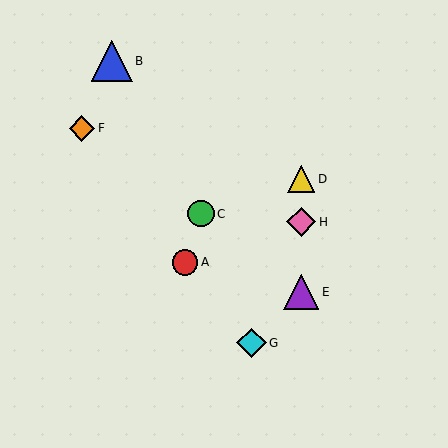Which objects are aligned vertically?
Objects D, E, H are aligned vertically.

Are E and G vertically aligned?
No, E is at x≈301 and G is at x≈252.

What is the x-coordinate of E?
Object E is at x≈301.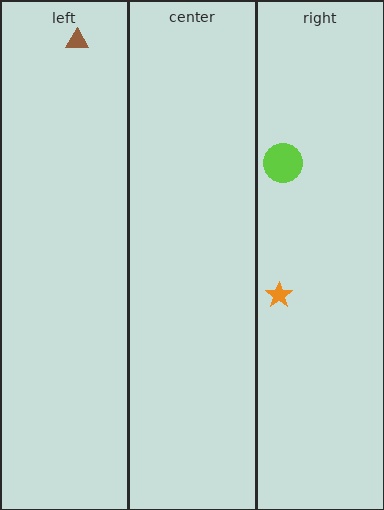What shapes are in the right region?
The orange star, the lime circle.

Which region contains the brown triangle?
The left region.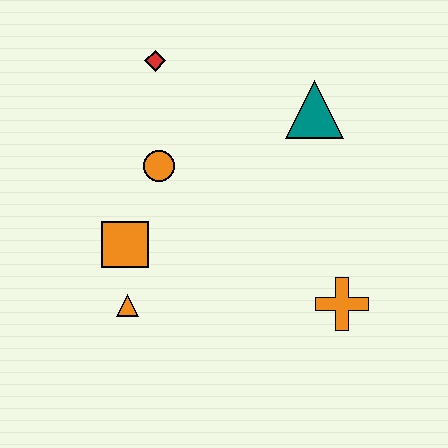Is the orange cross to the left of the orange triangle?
No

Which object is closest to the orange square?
The orange triangle is closest to the orange square.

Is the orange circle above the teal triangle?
No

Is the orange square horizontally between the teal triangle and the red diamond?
No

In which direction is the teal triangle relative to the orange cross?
The teal triangle is above the orange cross.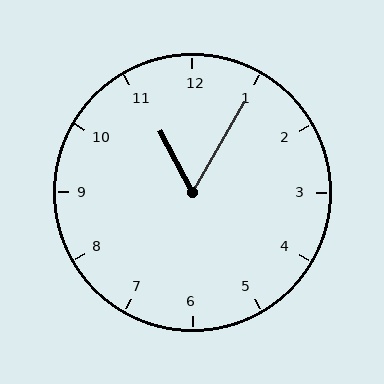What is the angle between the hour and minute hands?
Approximately 58 degrees.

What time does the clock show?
11:05.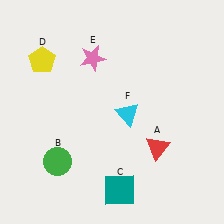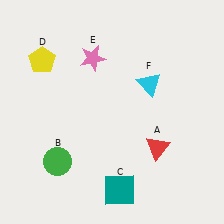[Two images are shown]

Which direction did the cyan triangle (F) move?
The cyan triangle (F) moved up.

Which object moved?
The cyan triangle (F) moved up.